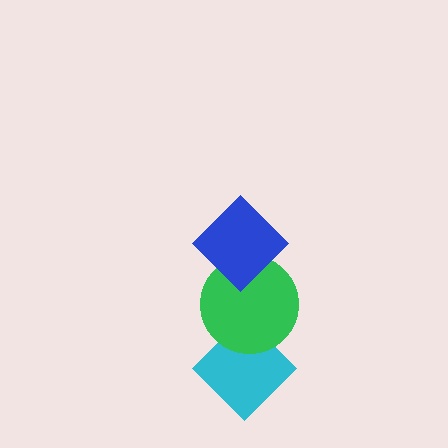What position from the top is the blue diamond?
The blue diamond is 1st from the top.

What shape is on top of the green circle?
The blue diamond is on top of the green circle.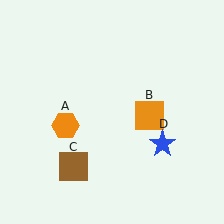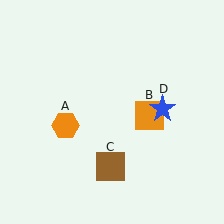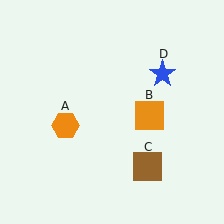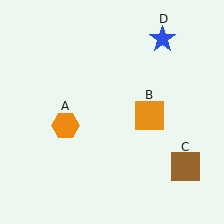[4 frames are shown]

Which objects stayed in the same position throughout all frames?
Orange hexagon (object A) and orange square (object B) remained stationary.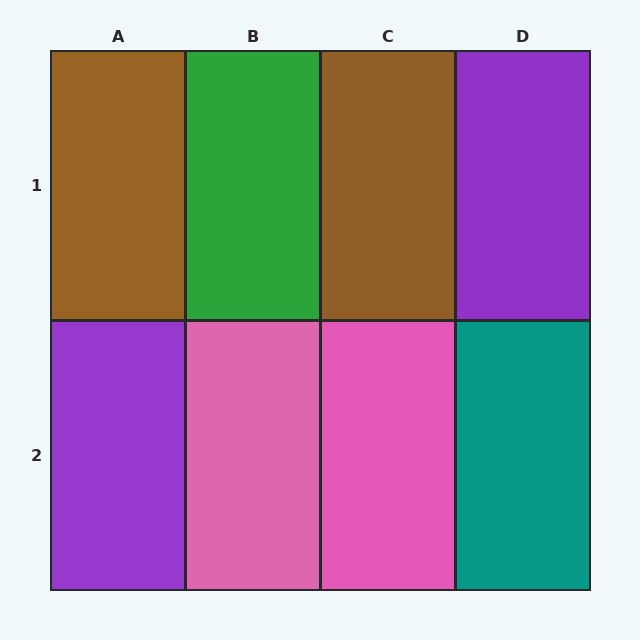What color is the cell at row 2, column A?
Purple.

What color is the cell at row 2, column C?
Pink.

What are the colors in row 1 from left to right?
Brown, green, brown, purple.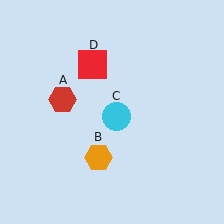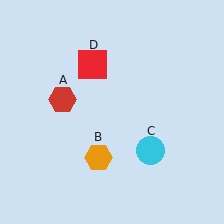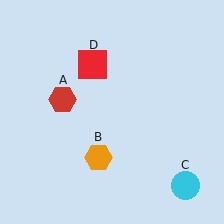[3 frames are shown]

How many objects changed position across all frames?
1 object changed position: cyan circle (object C).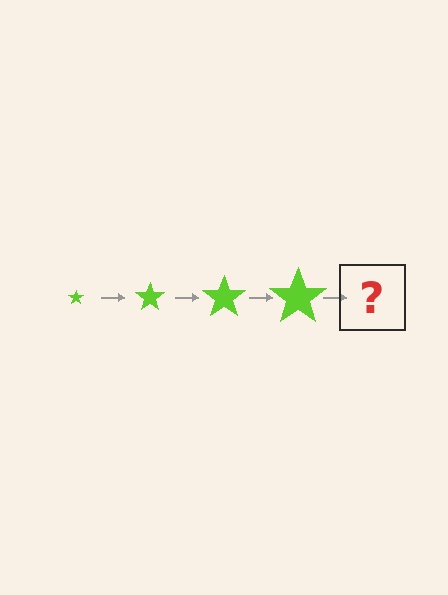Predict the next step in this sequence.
The next step is a lime star, larger than the previous one.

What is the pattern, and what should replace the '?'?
The pattern is that the star gets progressively larger each step. The '?' should be a lime star, larger than the previous one.